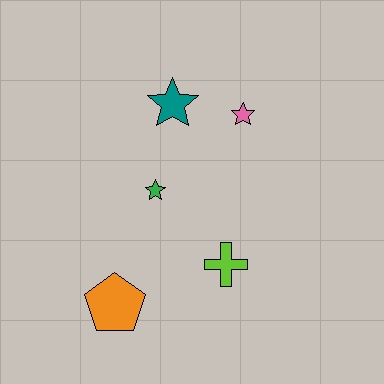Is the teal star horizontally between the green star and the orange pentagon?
No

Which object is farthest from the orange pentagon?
The pink star is farthest from the orange pentagon.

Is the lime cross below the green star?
Yes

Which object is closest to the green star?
The teal star is closest to the green star.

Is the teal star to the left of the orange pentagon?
No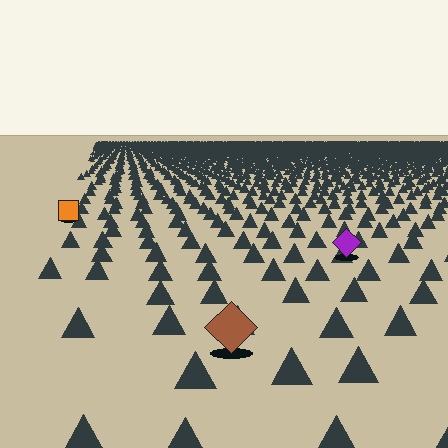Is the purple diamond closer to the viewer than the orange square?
Yes. The purple diamond is closer — you can tell from the texture gradient: the ground texture is coarser near it.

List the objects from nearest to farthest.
From nearest to farthest: the brown diamond, the purple diamond, the orange square.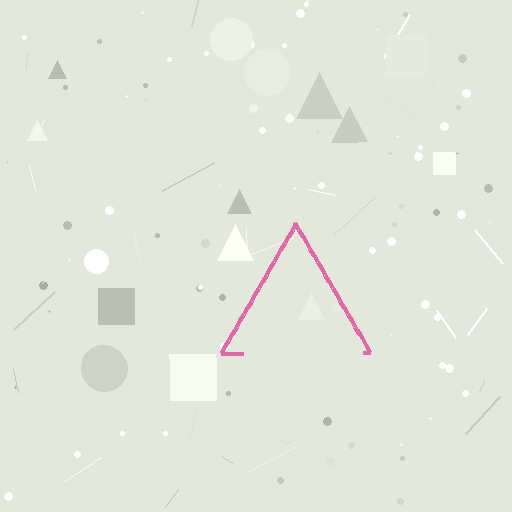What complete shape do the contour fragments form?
The contour fragments form a triangle.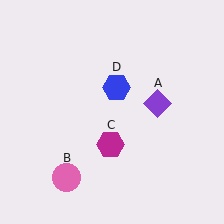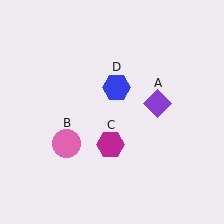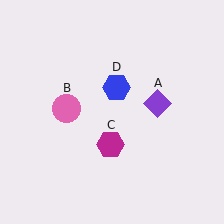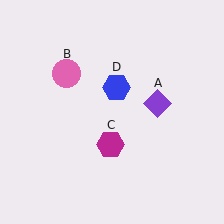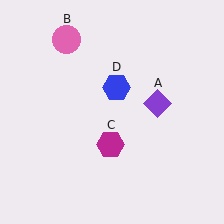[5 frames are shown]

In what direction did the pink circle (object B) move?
The pink circle (object B) moved up.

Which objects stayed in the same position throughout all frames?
Purple diamond (object A) and magenta hexagon (object C) and blue hexagon (object D) remained stationary.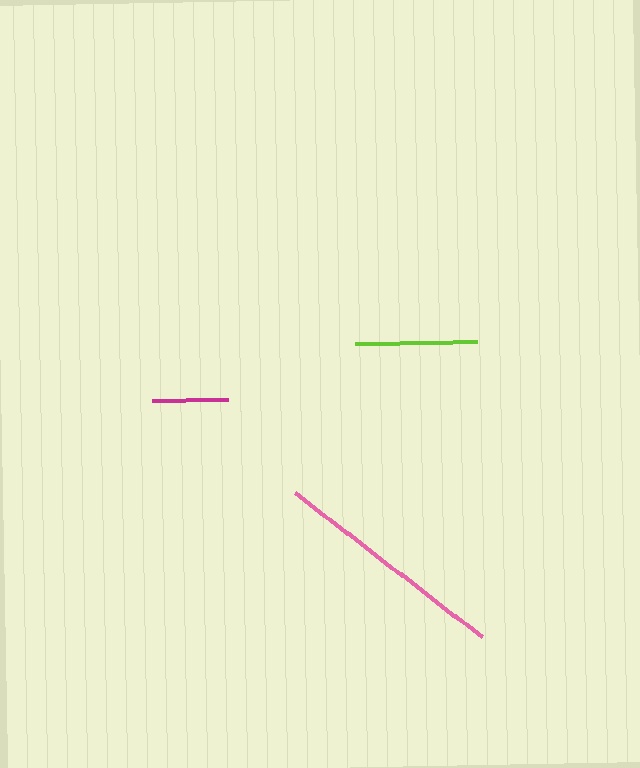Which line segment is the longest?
The pink line is the longest at approximately 236 pixels.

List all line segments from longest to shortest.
From longest to shortest: pink, lime, magenta.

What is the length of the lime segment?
The lime segment is approximately 122 pixels long.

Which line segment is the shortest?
The magenta line is the shortest at approximately 75 pixels.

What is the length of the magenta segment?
The magenta segment is approximately 75 pixels long.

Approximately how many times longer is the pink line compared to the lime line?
The pink line is approximately 1.9 times the length of the lime line.